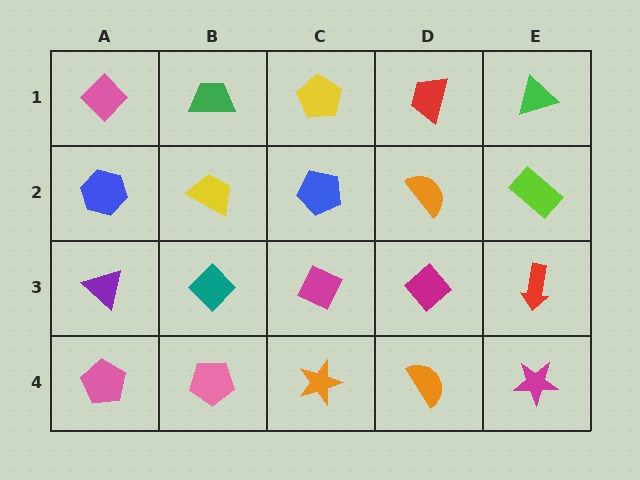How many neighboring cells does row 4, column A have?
2.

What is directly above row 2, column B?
A green trapezoid.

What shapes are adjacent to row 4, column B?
A teal diamond (row 3, column B), a pink pentagon (row 4, column A), an orange star (row 4, column C).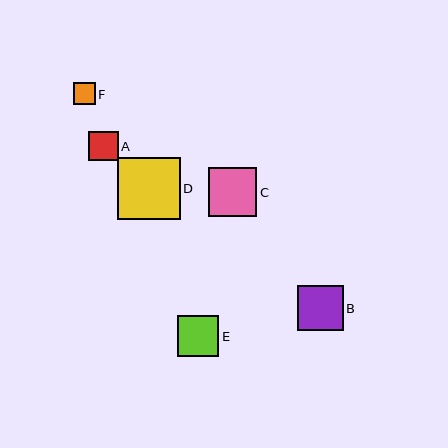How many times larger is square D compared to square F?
Square D is approximately 2.9 times the size of square F.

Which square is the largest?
Square D is the largest with a size of approximately 63 pixels.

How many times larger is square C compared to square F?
Square C is approximately 2.2 times the size of square F.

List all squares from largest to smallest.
From largest to smallest: D, C, B, E, A, F.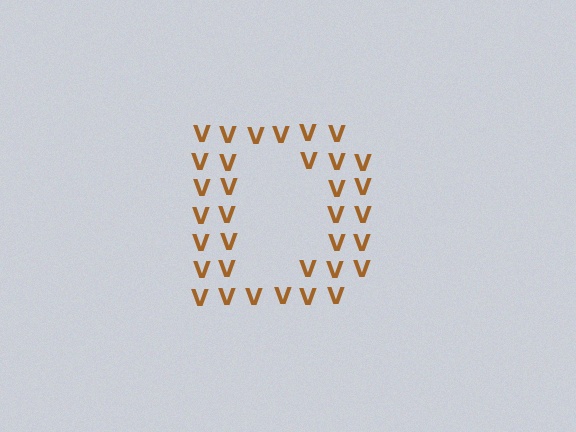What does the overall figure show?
The overall figure shows the letter D.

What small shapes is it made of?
It is made of small letter V's.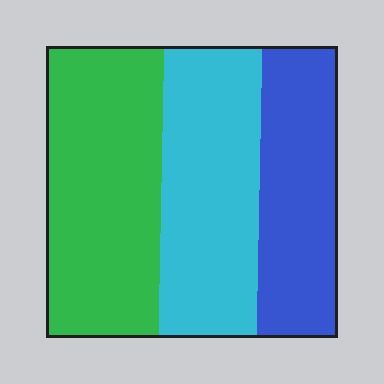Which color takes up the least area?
Blue, at roughly 25%.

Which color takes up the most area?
Green, at roughly 40%.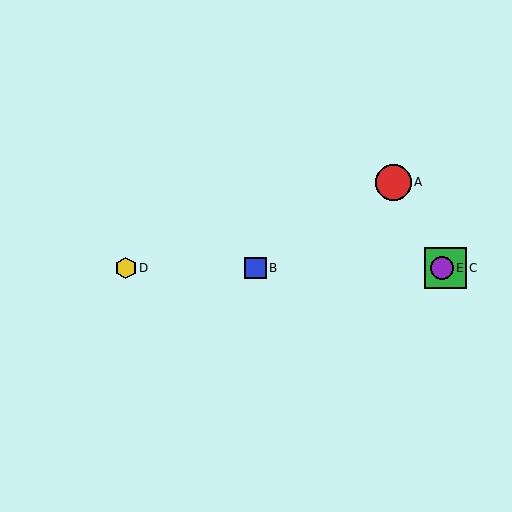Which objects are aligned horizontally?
Objects B, C, D, E are aligned horizontally.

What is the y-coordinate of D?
Object D is at y≈268.